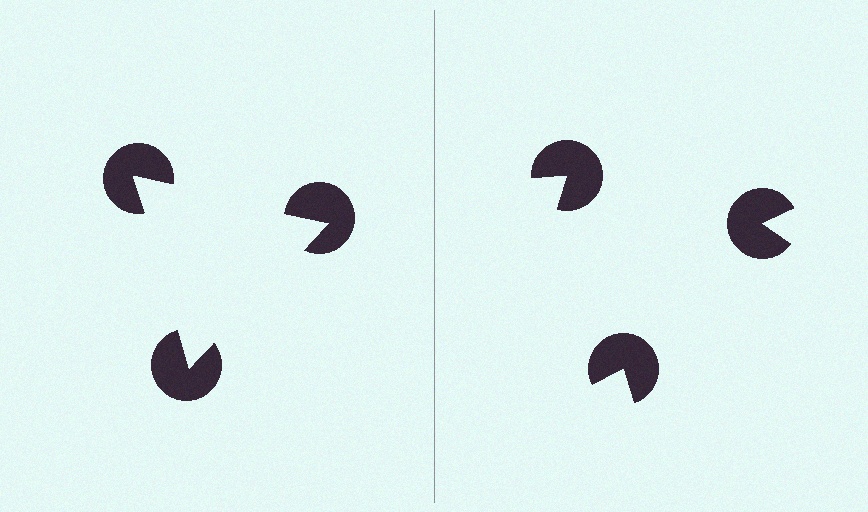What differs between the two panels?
The pac-man discs are positioned identically on both sides; only the wedge orientations differ. On the left they align to a triangle; on the right they are misaligned.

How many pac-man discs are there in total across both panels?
6 — 3 on each side.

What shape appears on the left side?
An illusory triangle.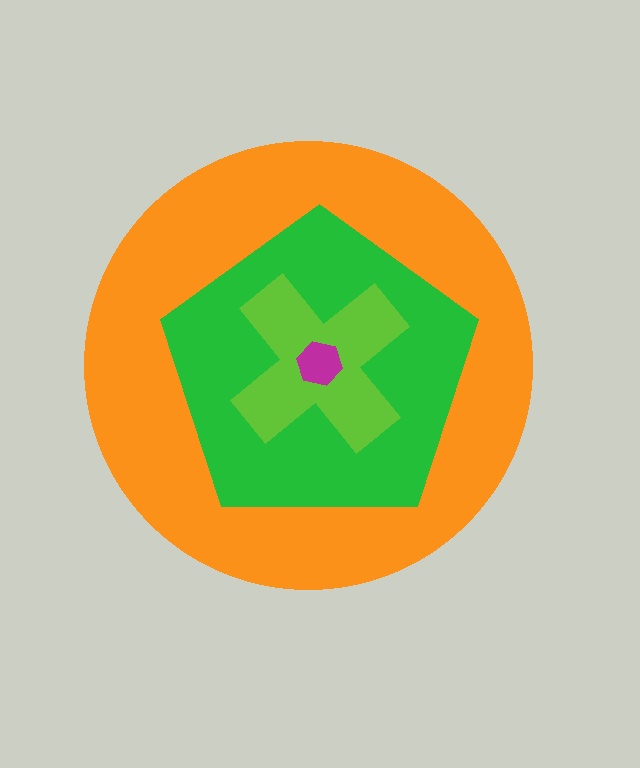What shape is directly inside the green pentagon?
The lime cross.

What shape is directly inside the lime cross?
The magenta hexagon.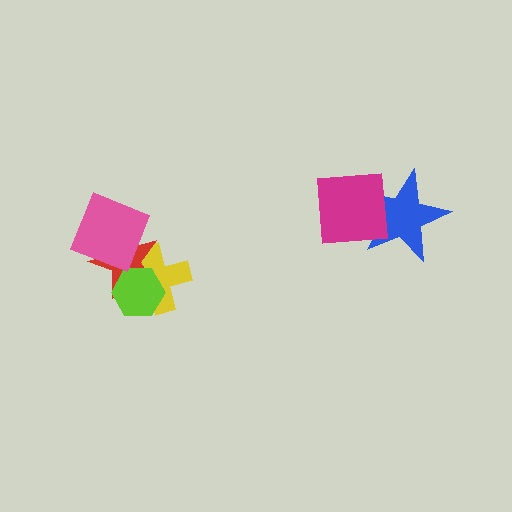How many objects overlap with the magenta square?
1 object overlaps with the magenta square.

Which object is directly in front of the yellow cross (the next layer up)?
The red star is directly in front of the yellow cross.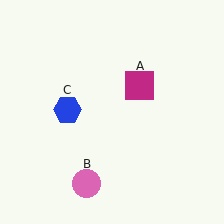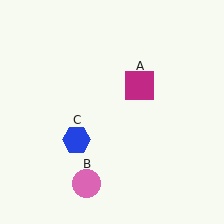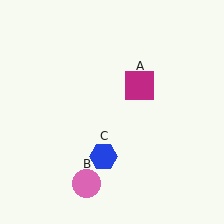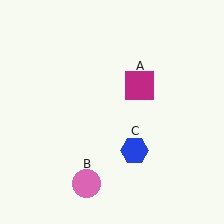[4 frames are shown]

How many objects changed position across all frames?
1 object changed position: blue hexagon (object C).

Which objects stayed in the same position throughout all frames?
Magenta square (object A) and pink circle (object B) remained stationary.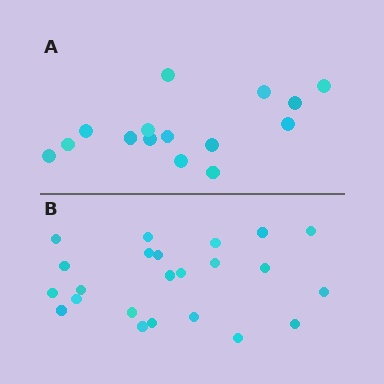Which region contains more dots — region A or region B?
Region B (the bottom region) has more dots.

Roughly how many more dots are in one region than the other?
Region B has roughly 8 or so more dots than region A.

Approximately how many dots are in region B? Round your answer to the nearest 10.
About 20 dots. (The exact count is 23, which rounds to 20.)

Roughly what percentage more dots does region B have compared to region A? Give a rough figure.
About 55% more.